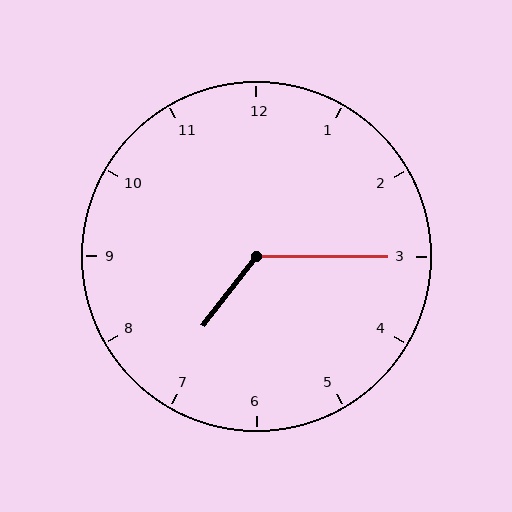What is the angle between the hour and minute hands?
Approximately 128 degrees.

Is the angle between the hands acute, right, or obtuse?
It is obtuse.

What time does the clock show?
7:15.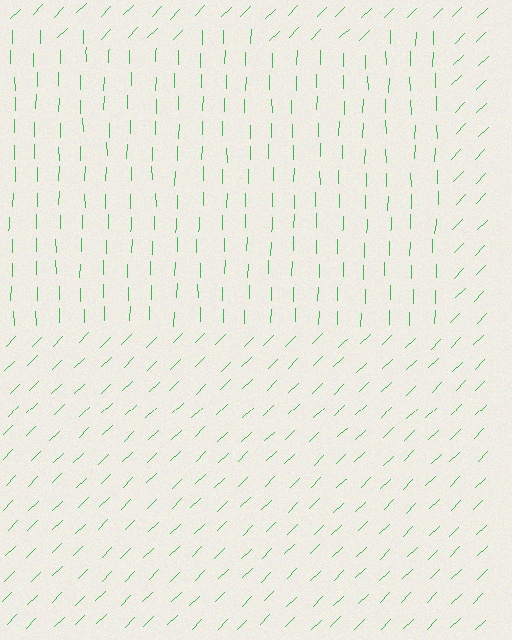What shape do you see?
I see a rectangle.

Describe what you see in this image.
The image is filled with small green line segments. A rectangle region in the image has lines oriented differently from the surrounding lines, creating a visible texture boundary.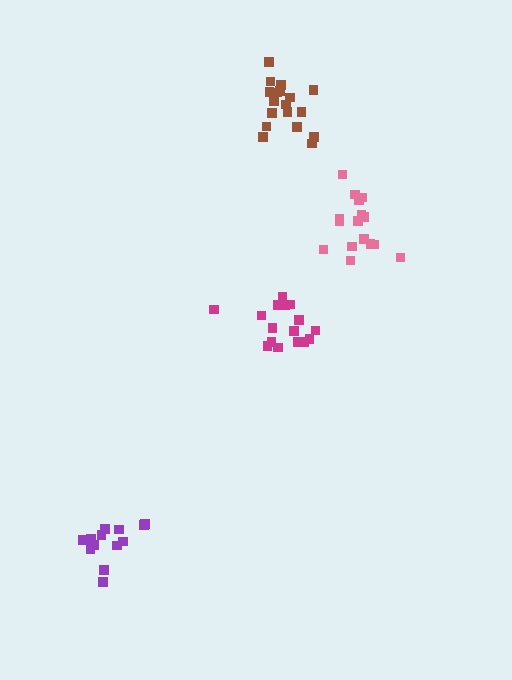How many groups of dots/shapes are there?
There are 4 groups.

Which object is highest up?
The brown cluster is topmost.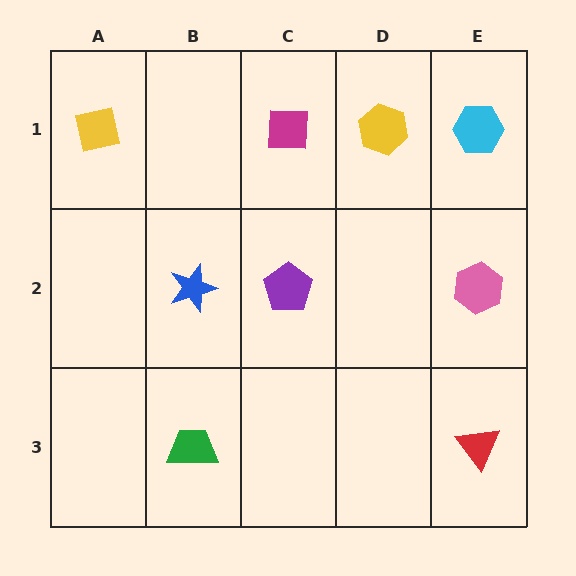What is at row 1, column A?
A yellow square.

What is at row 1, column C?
A magenta square.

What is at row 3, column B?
A green trapezoid.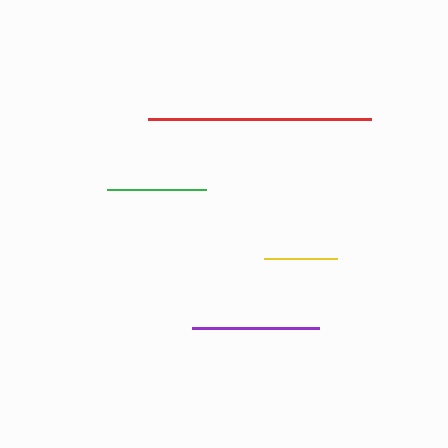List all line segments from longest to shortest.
From longest to shortest: red, purple, green, yellow.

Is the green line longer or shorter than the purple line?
The purple line is longer than the green line.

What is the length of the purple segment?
The purple segment is approximately 127 pixels long.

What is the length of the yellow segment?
The yellow segment is approximately 73 pixels long.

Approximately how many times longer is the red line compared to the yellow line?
The red line is approximately 3.0 times the length of the yellow line.